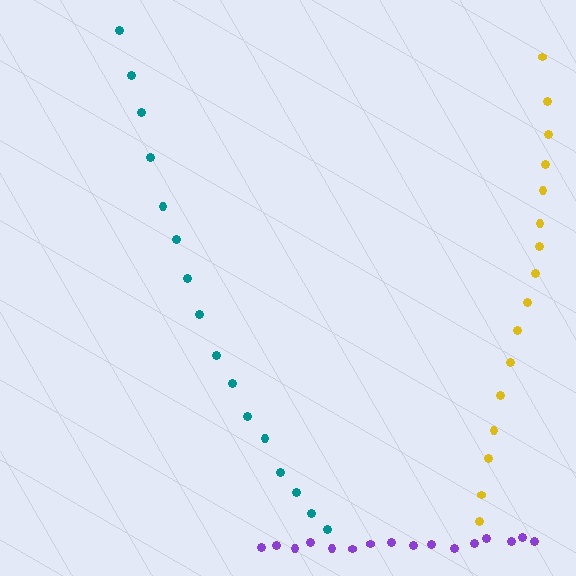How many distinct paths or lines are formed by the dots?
There are 3 distinct paths.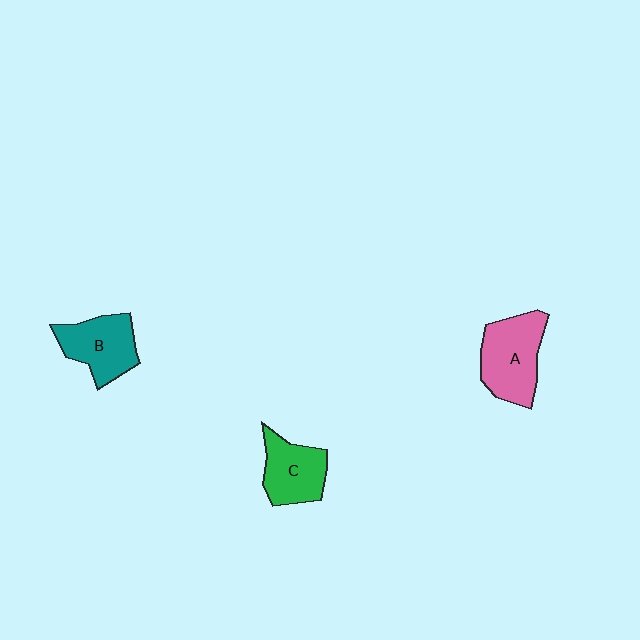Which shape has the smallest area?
Shape C (green).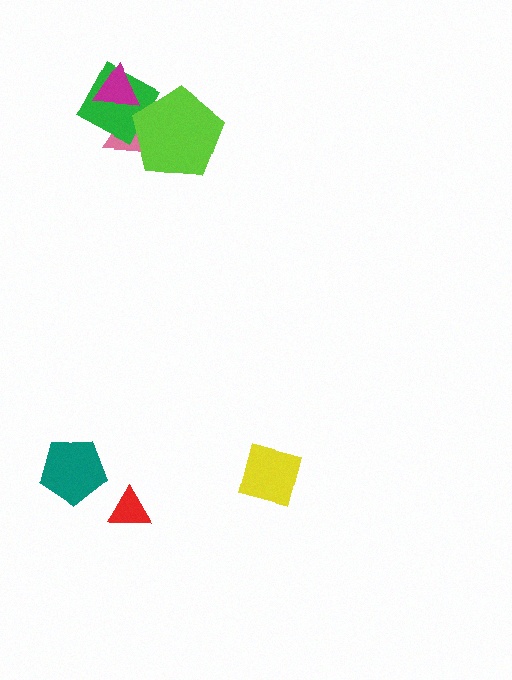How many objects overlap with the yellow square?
0 objects overlap with the yellow square.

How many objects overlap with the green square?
3 objects overlap with the green square.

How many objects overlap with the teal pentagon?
0 objects overlap with the teal pentagon.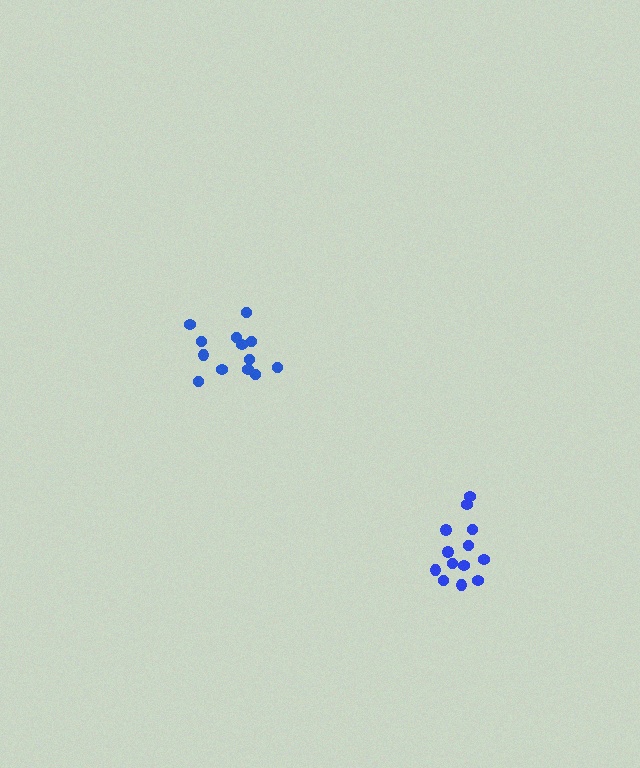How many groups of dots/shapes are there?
There are 2 groups.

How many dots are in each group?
Group 1: 13 dots, Group 2: 13 dots (26 total).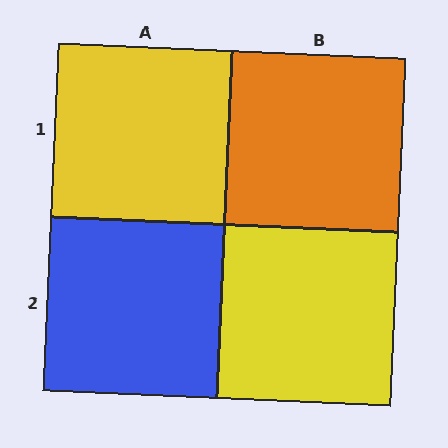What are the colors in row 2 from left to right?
Blue, yellow.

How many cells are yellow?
2 cells are yellow.